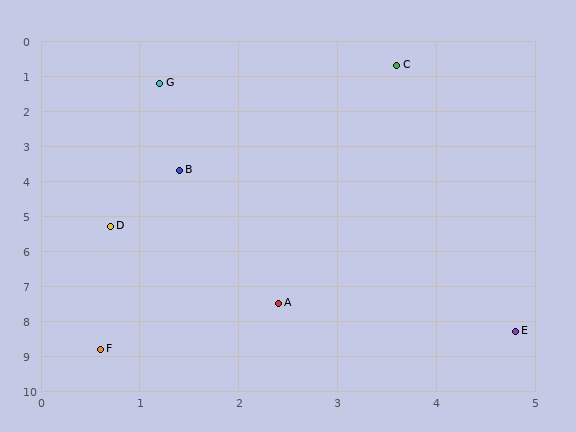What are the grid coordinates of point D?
Point D is at approximately (0.7, 5.3).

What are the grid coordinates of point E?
Point E is at approximately (4.8, 8.3).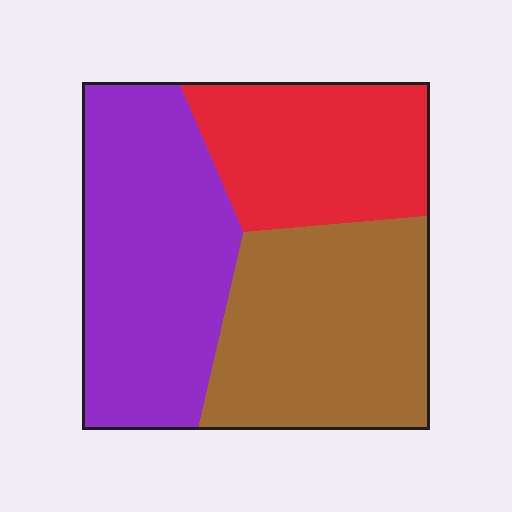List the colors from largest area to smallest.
From largest to smallest: purple, brown, red.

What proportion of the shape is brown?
Brown covers roughly 35% of the shape.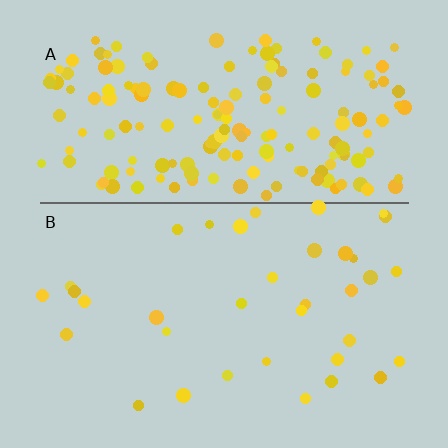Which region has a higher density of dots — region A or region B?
A (the top).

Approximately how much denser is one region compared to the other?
Approximately 4.8× — region A over region B.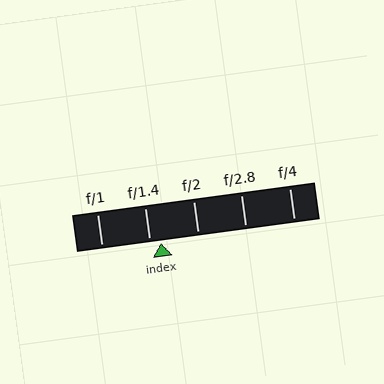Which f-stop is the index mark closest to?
The index mark is closest to f/1.4.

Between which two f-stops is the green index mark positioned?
The index mark is between f/1.4 and f/2.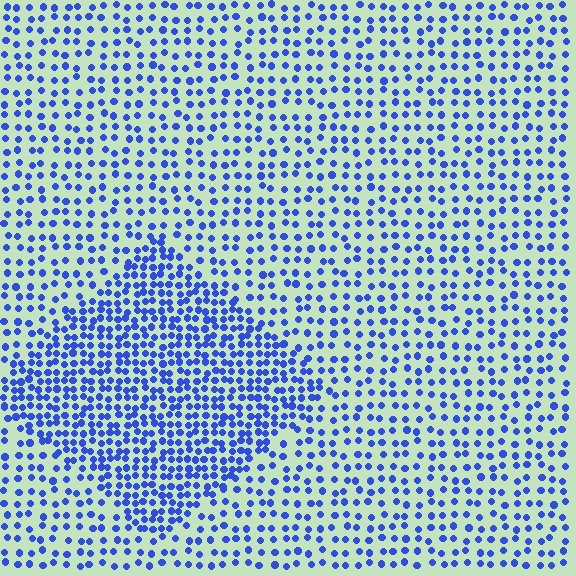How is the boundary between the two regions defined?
The boundary is defined by a change in element density (approximately 1.9x ratio). All elements are the same color, size, and shape.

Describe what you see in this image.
The image contains small blue elements arranged at two different densities. A diamond-shaped region is visible where the elements are more densely packed than the surrounding area.